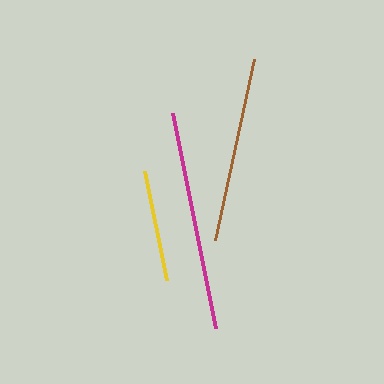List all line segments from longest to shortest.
From longest to shortest: magenta, brown, yellow.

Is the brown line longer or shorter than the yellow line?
The brown line is longer than the yellow line.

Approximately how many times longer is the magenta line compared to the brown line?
The magenta line is approximately 1.2 times the length of the brown line.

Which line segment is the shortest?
The yellow line is the shortest at approximately 111 pixels.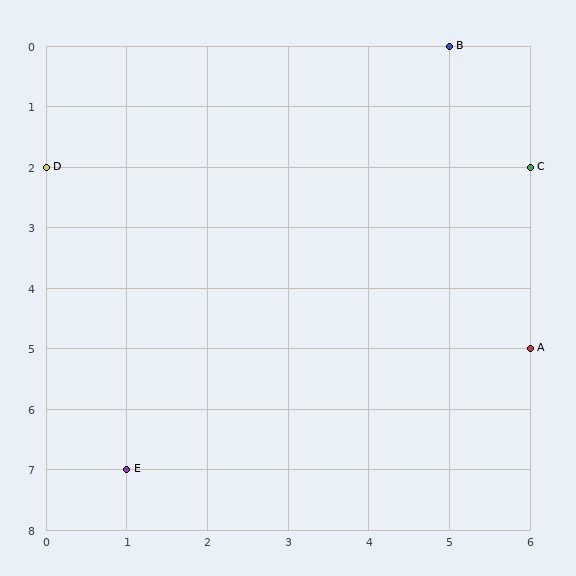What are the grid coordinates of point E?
Point E is at grid coordinates (1, 7).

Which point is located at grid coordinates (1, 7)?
Point E is at (1, 7).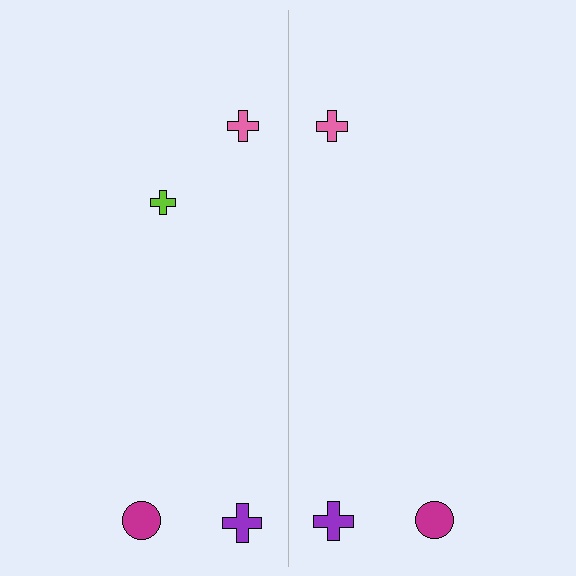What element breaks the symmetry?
A lime cross is missing from the right side.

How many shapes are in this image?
There are 7 shapes in this image.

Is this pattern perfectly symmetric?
No, the pattern is not perfectly symmetric. A lime cross is missing from the right side.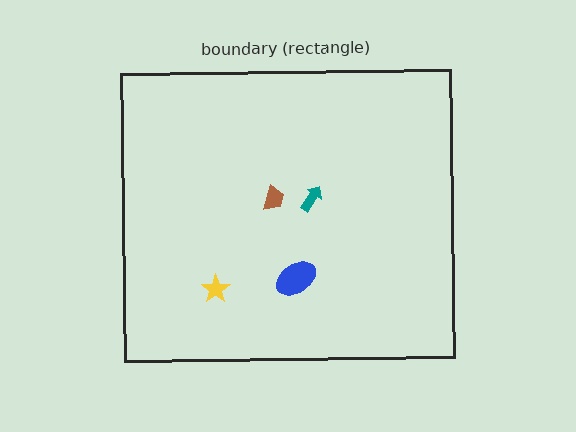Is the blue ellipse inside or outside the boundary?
Inside.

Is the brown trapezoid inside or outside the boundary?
Inside.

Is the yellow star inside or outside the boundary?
Inside.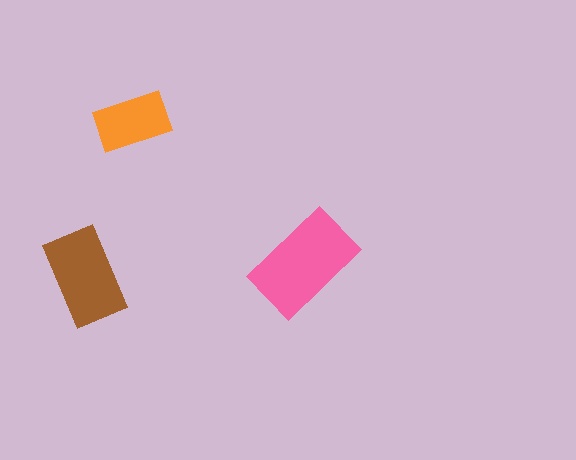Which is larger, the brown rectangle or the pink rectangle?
The pink one.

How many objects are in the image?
There are 3 objects in the image.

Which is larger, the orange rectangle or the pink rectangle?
The pink one.